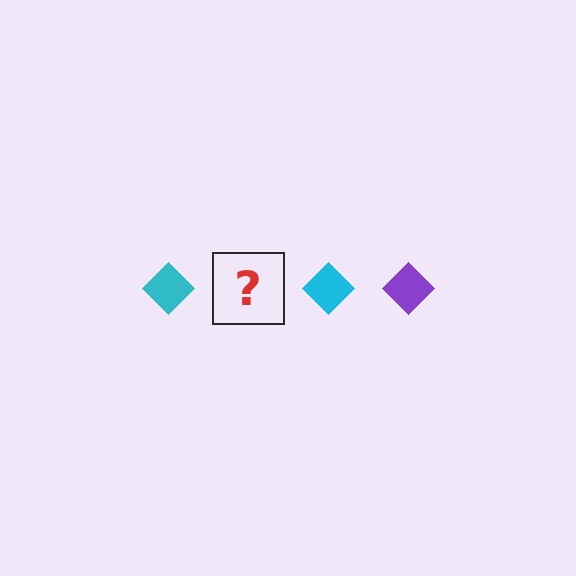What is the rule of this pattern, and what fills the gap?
The rule is that the pattern cycles through cyan, purple diamonds. The gap should be filled with a purple diamond.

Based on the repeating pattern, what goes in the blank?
The blank should be a purple diamond.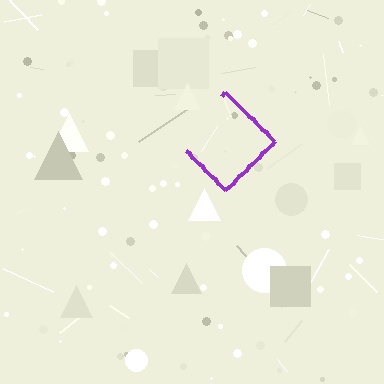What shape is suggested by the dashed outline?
The dashed outline suggests a diamond.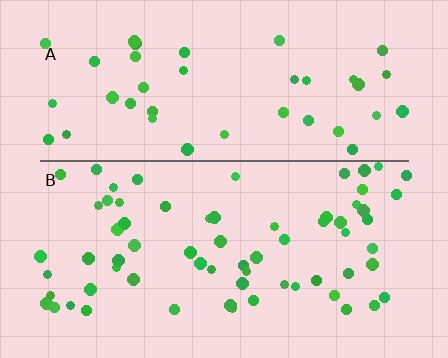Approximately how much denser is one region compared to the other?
Approximately 1.6× — region B over region A.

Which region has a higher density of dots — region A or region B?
B (the bottom).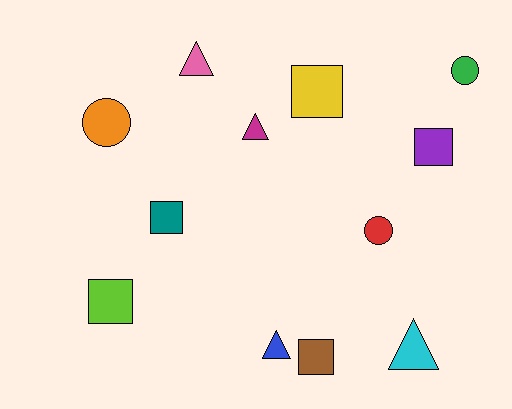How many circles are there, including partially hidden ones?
There are 3 circles.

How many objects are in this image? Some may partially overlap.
There are 12 objects.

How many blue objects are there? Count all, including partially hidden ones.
There is 1 blue object.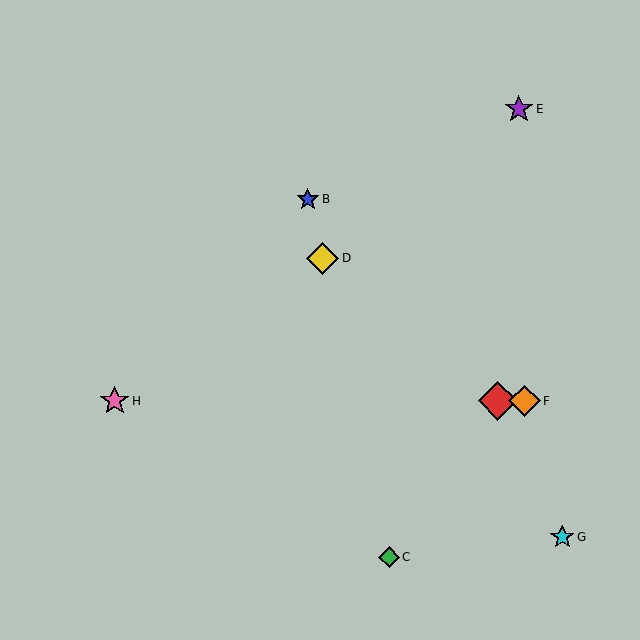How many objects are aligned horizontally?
3 objects (A, F, H) are aligned horizontally.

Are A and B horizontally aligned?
No, A is at y≈401 and B is at y≈199.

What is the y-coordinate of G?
Object G is at y≈537.